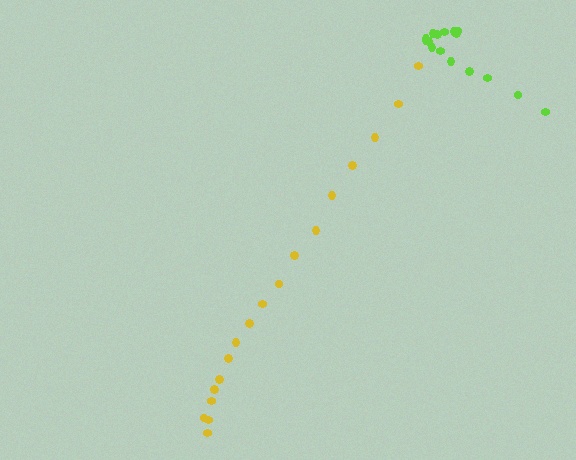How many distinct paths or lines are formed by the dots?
There are 2 distinct paths.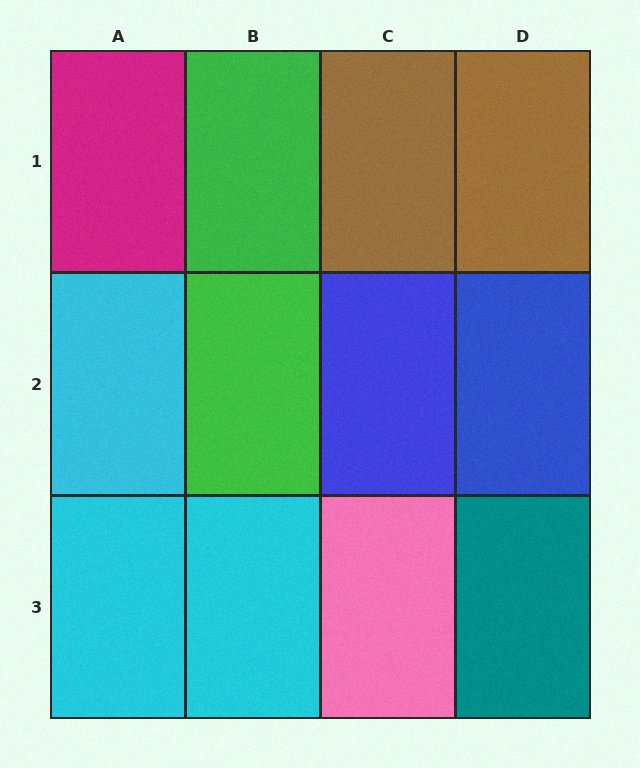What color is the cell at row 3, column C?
Pink.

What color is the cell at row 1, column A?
Magenta.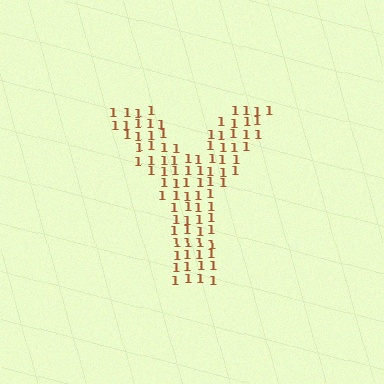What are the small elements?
The small elements are digit 1's.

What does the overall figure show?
The overall figure shows the letter Y.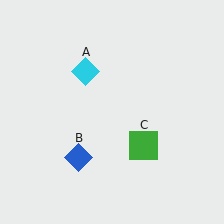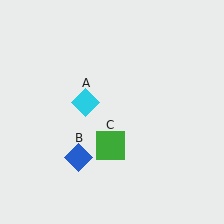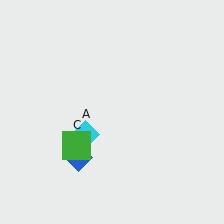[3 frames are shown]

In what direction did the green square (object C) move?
The green square (object C) moved left.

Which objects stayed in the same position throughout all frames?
Blue diamond (object B) remained stationary.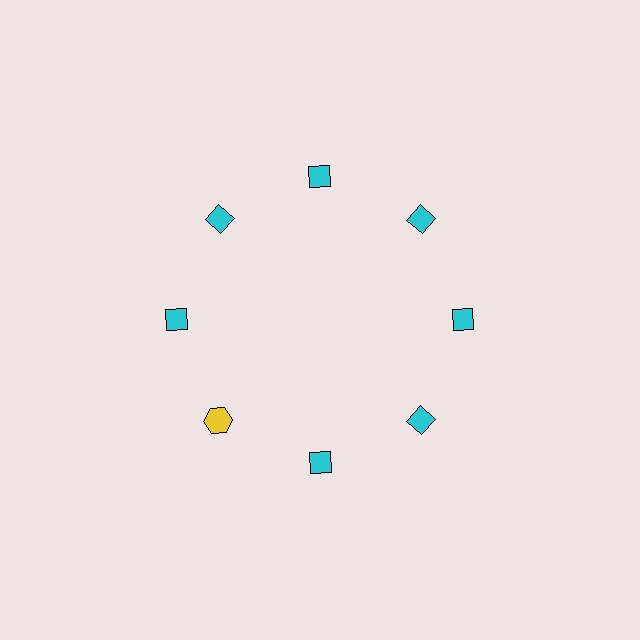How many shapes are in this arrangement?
There are 8 shapes arranged in a ring pattern.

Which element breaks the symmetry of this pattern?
The yellow hexagon at roughly the 8 o'clock position breaks the symmetry. All other shapes are cyan diamonds.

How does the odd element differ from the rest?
It differs in both color (yellow instead of cyan) and shape (hexagon instead of diamond).